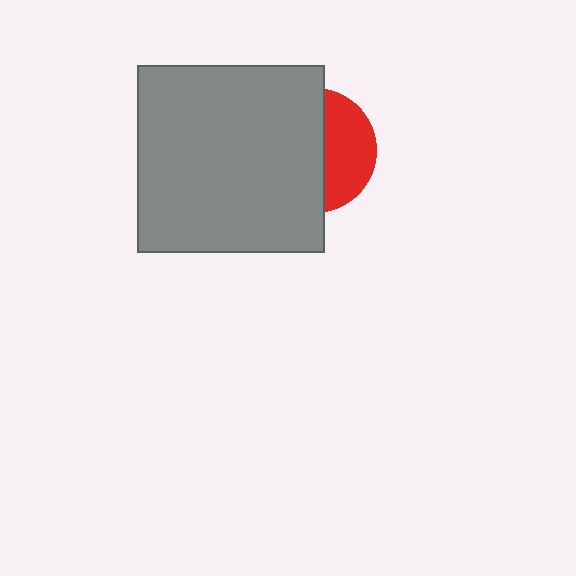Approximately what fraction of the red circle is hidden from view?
Roughly 61% of the red circle is hidden behind the gray square.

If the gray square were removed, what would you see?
You would see the complete red circle.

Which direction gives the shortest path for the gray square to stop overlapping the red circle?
Moving left gives the shortest separation.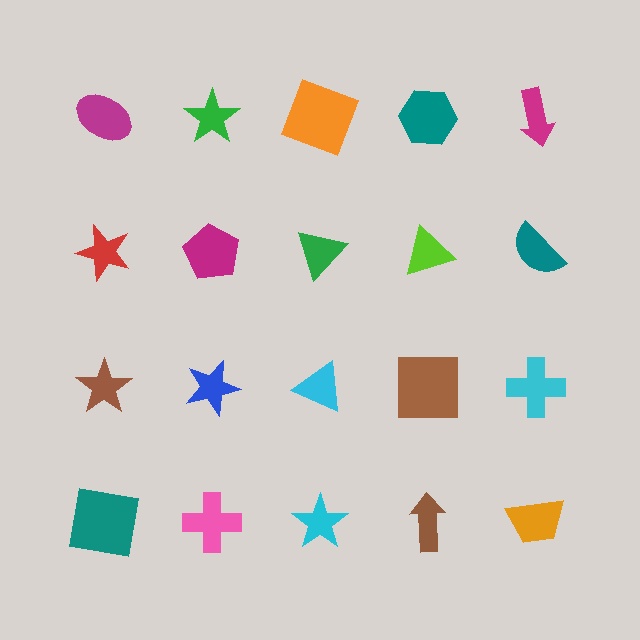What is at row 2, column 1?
A red star.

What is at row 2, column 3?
A green triangle.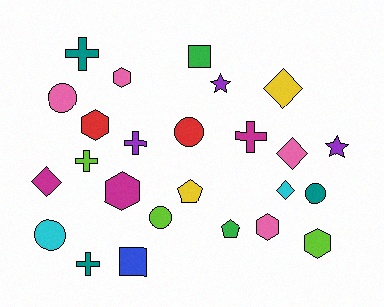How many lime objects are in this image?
There are 3 lime objects.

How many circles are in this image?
There are 5 circles.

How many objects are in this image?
There are 25 objects.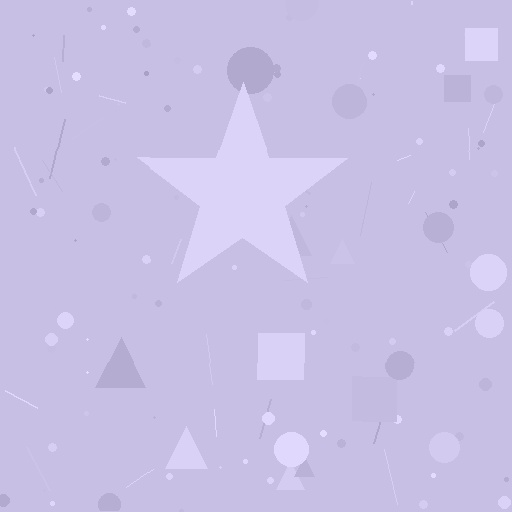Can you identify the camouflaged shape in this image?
The camouflaged shape is a star.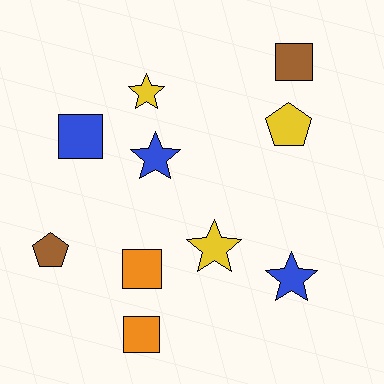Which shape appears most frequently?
Star, with 4 objects.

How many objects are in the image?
There are 10 objects.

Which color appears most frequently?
Yellow, with 3 objects.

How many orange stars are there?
There are no orange stars.